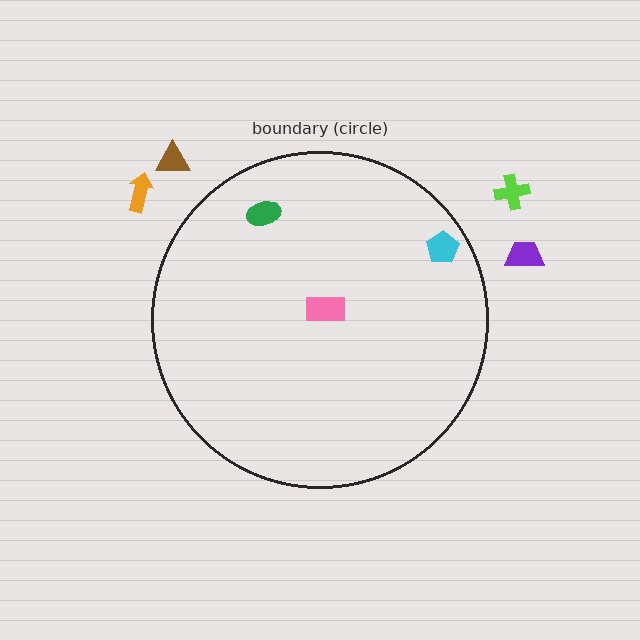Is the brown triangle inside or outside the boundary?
Outside.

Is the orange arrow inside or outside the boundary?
Outside.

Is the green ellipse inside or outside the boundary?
Inside.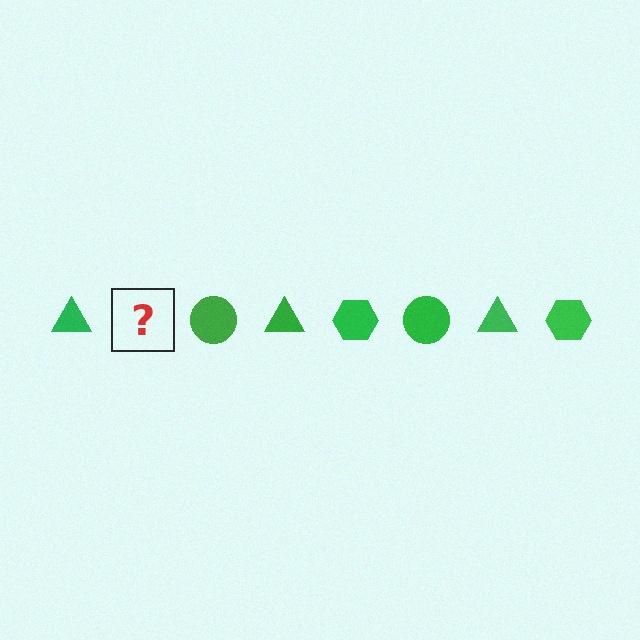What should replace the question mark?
The question mark should be replaced with a green hexagon.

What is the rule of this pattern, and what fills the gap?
The rule is that the pattern cycles through triangle, hexagon, circle shapes in green. The gap should be filled with a green hexagon.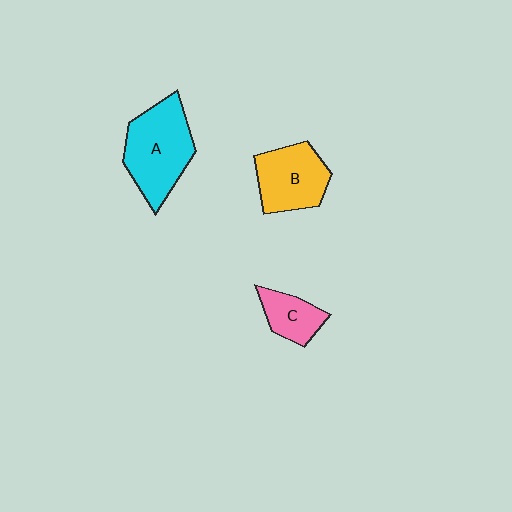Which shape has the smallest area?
Shape C (pink).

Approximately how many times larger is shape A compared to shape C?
Approximately 2.1 times.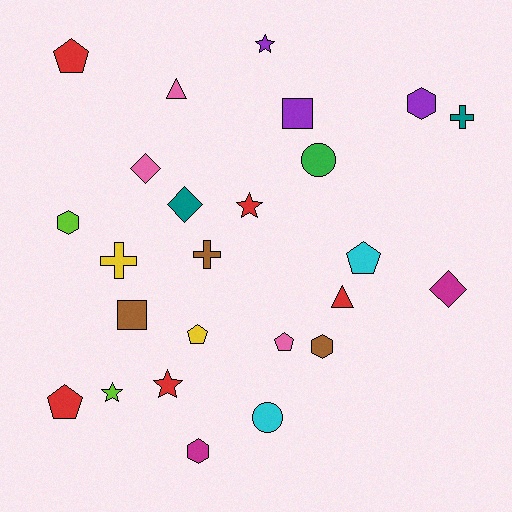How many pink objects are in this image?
There are 3 pink objects.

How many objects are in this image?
There are 25 objects.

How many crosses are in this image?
There are 3 crosses.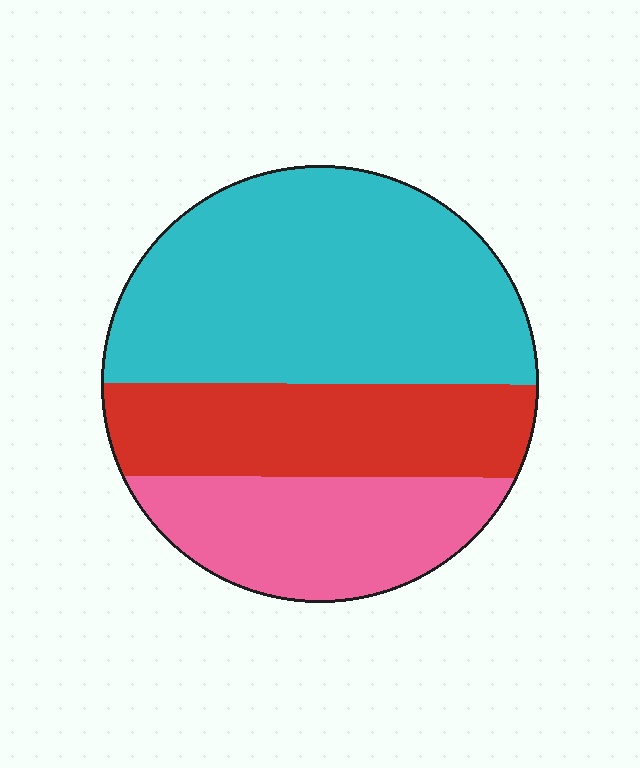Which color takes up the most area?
Cyan, at roughly 50%.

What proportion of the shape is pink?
Pink covers 24% of the shape.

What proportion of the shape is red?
Red takes up about one quarter (1/4) of the shape.